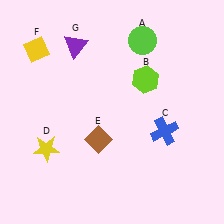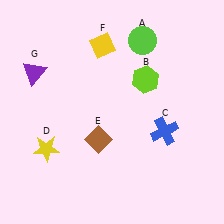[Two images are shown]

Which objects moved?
The objects that moved are: the yellow diamond (F), the purple triangle (G).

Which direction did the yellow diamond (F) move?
The yellow diamond (F) moved right.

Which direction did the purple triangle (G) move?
The purple triangle (G) moved left.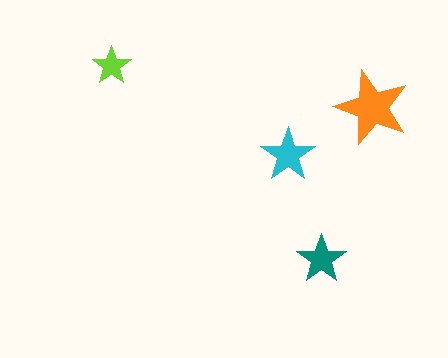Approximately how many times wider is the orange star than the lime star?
About 2 times wider.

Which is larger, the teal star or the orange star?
The orange one.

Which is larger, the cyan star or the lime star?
The cyan one.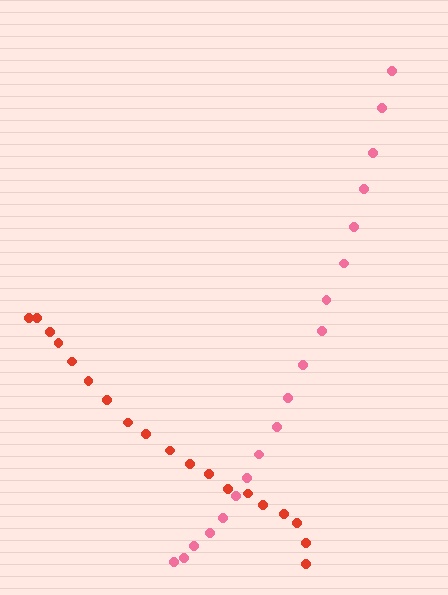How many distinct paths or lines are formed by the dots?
There are 2 distinct paths.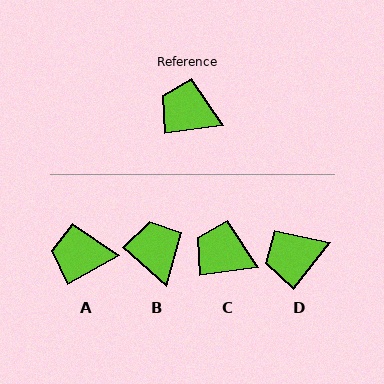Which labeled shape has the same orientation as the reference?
C.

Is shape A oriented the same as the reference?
No, it is off by about 22 degrees.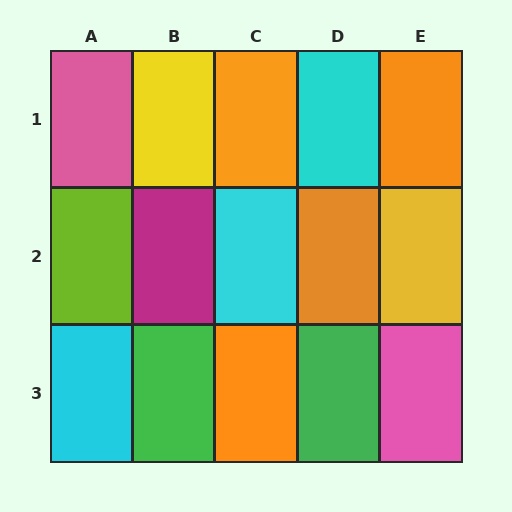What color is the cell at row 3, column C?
Orange.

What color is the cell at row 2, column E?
Yellow.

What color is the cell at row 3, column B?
Green.